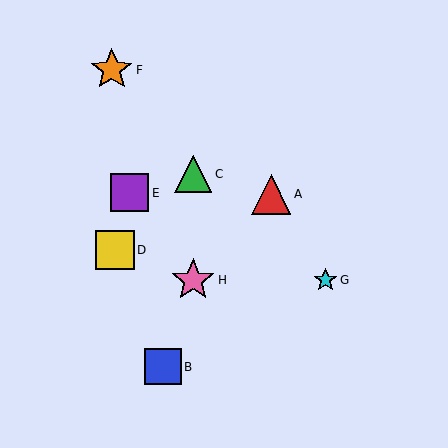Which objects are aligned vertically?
Objects C, H are aligned vertically.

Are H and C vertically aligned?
Yes, both are at x≈193.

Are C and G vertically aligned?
No, C is at x≈193 and G is at x≈326.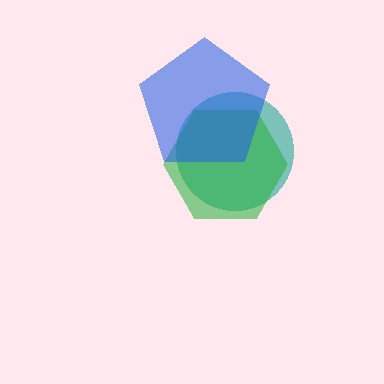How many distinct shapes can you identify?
There are 3 distinct shapes: a teal circle, a green hexagon, a blue pentagon.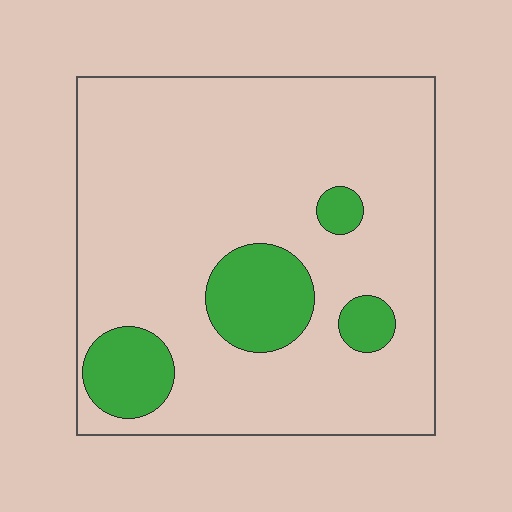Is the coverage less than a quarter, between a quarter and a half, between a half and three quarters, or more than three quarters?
Less than a quarter.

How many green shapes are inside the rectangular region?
4.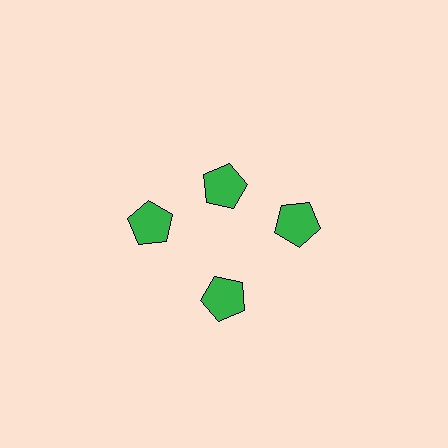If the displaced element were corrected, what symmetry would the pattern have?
It would have 4-fold rotational symmetry — the pattern would map onto itself every 90 degrees.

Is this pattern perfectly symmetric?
No. The 4 green pentagons are arranged in a ring, but one element near the 12 o'clock position is pulled inward toward the center, breaking the 4-fold rotational symmetry.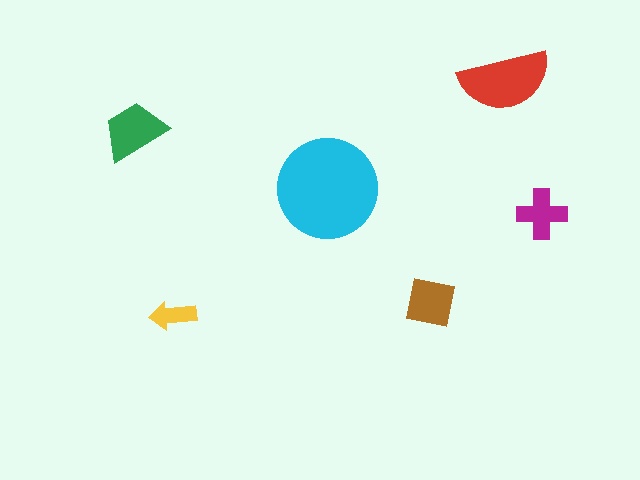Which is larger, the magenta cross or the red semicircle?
The red semicircle.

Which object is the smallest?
The yellow arrow.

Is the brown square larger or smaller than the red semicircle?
Smaller.